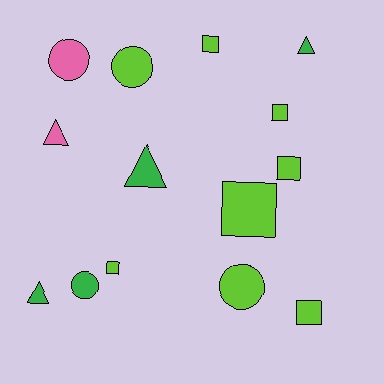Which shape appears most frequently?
Square, with 6 objects.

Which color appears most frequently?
Lime, with 8 objects.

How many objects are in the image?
There are 14 objects.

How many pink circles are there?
There is 1 pink circle.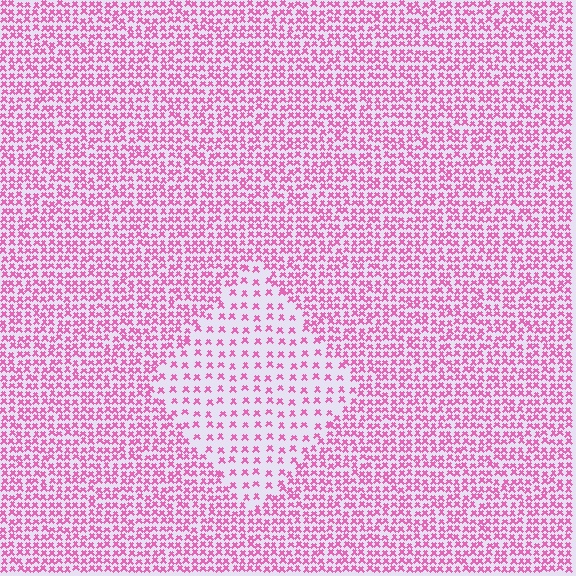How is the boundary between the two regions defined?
The boundary is defined by a change in element density (approximately 2.3x ratio). All elements are the same color, size, and shape.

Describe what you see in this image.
The image contains small pink elements arranged at two different densities. A diamond-shaped region is visible where the elements are less densely packed than the surrounding area.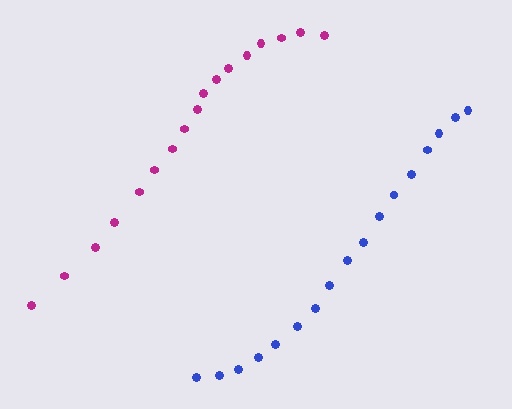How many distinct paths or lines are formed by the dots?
There are 2 distinct paths.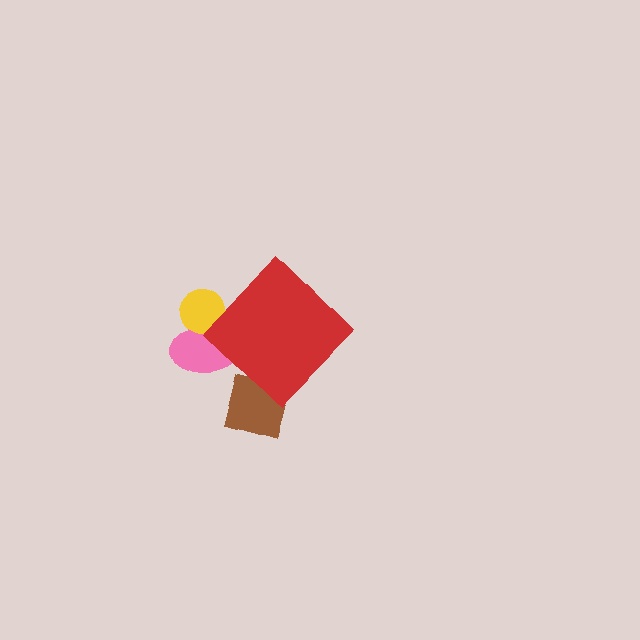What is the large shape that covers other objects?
A red diamond.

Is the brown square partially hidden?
Yes, the brown square is partially hidden behind the red diamond.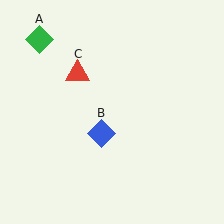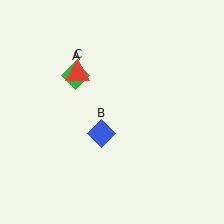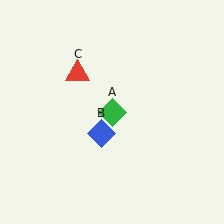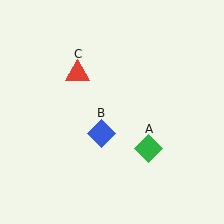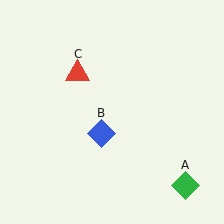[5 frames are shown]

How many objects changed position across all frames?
1 object changed position: green diamond (object A).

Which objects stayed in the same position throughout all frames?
Blue diamond (object B) and red triangle (object C) remained stationary.